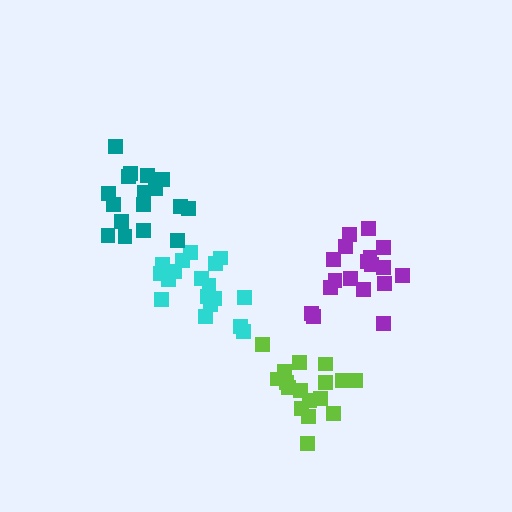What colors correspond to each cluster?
The clusters are colored: lime, cyan, purple, teal.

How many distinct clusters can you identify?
There are 4 distinct clusters.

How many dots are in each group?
Group 1: 17 dots, Group 2: 18 dots, Group 3: 18 dots, Group 4: 17 dots (70 total).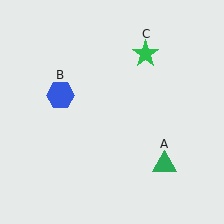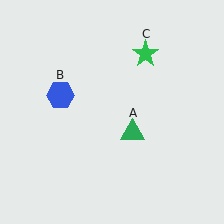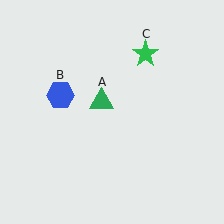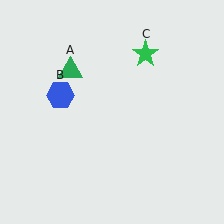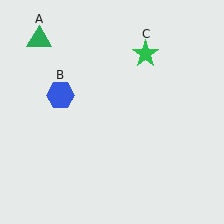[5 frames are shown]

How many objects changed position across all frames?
1 object changed position: green triangle (object A).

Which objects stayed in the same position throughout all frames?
Blue hexagon (object B) and green star (object C) remained stationary.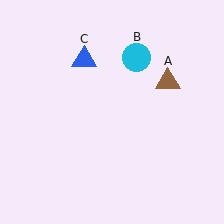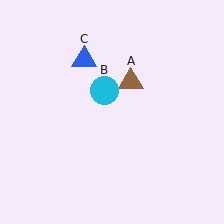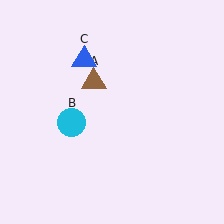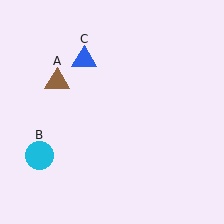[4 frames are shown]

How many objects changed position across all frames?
2 objects changed position: brown triangle (object A), cyan circle (object B).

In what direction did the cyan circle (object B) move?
The cyan circle (object B) moved down and to the left.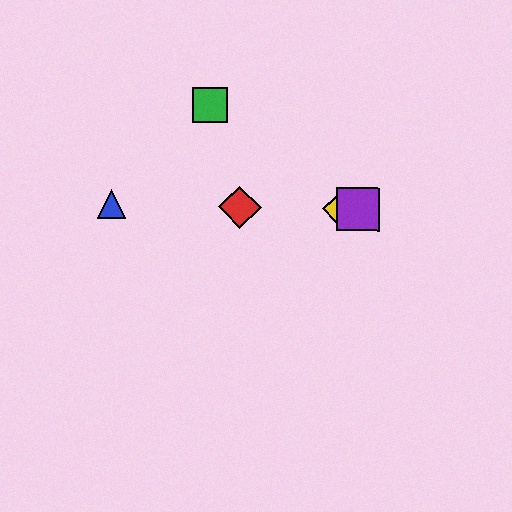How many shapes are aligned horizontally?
4 shapes (the red diamond, the blue triangle, the yellow diamond, the purple square) are aligned horizontally.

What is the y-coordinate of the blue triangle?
The blue triangle is at y≈204.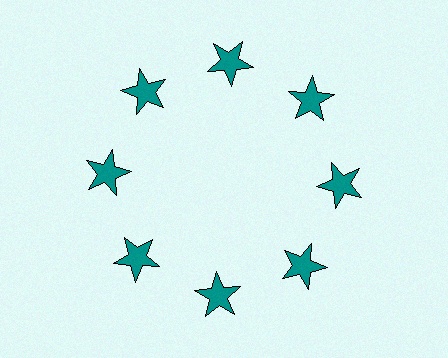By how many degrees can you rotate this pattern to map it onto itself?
The pattern maps onto itself every 45 degrees of rotation.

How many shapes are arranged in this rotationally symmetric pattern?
There are 8 shapes, arranged in 8 groups of 1.